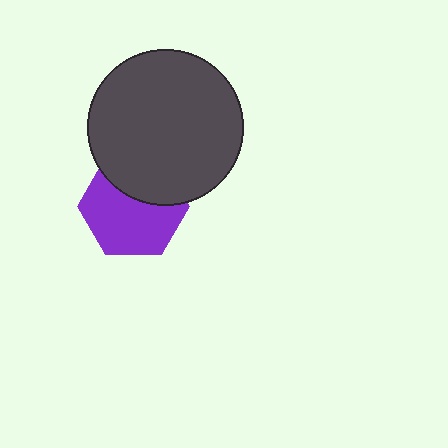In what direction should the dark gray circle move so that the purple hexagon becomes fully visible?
The dark gray circle should move up. That is the shortest direction to clear the overlap and leave the purple hexagon fully visible.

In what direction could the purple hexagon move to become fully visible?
The purple hexagon could move down. That would shift it out from behind the dark gray circle entirely.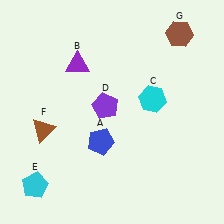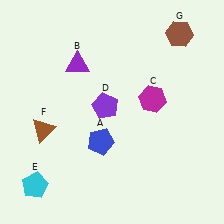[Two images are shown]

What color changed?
The hexagon (C) changed from cyan in Image 1 to magenta in Image 2.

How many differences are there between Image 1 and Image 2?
There is 1 difference between the two images.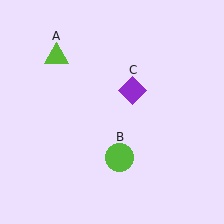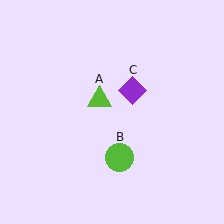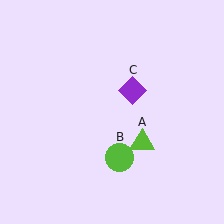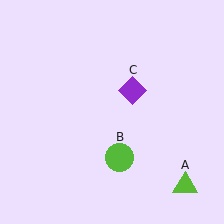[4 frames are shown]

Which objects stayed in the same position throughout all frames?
Lime circle (object B) and purple diamond (object C) remained stationary.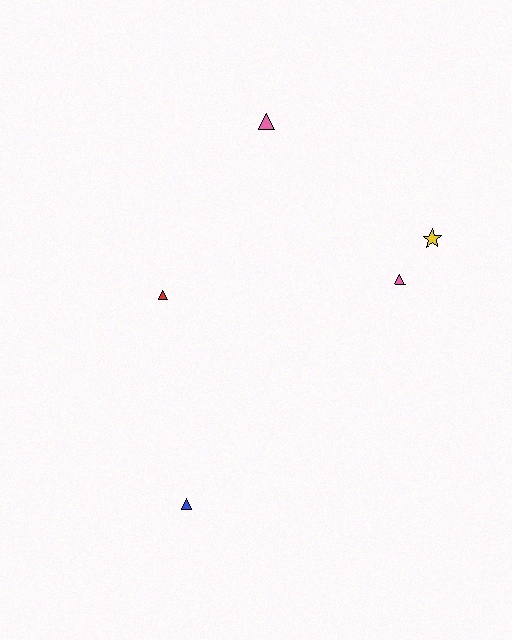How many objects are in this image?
There are 5 objects.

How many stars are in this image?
There is 1 star.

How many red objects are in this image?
There is 1 red object.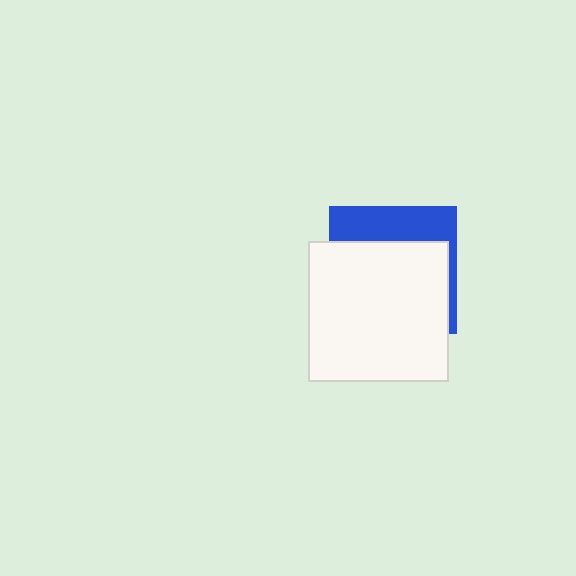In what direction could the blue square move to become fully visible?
The blue square could move up. That would shift it out from behind the white square entirely.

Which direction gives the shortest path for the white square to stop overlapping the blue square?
Moving down gives the shortest separation.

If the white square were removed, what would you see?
You would see the complete blue square.